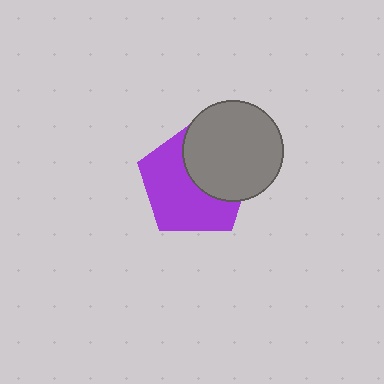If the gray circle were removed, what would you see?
You would see the complete purple pentagon.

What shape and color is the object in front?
The object in front is a gray circle.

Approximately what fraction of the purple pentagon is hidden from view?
Roughly 41% of the purple pentagon is hidden behind the gray circle.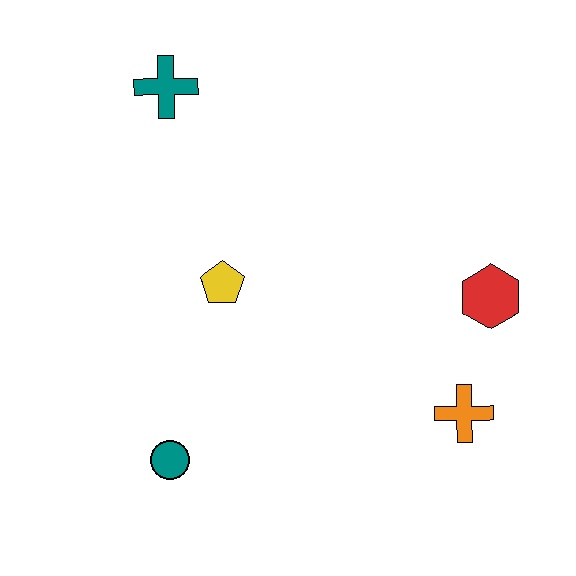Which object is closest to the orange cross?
The red hexagon is closest to the orange cross.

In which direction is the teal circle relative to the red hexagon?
The teal circle is to the left of the red hexagon.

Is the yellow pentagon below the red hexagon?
No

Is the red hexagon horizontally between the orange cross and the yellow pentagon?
No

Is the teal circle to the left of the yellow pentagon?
Yes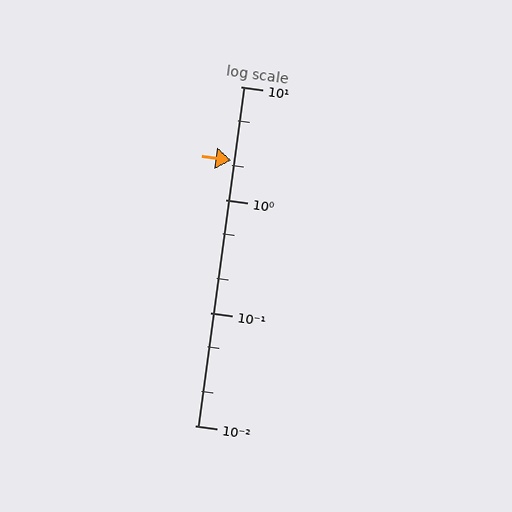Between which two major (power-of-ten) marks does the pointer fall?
The pointer is between 1 and 10.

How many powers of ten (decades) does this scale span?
The scale spans 3 decades, from 0.01 to 10.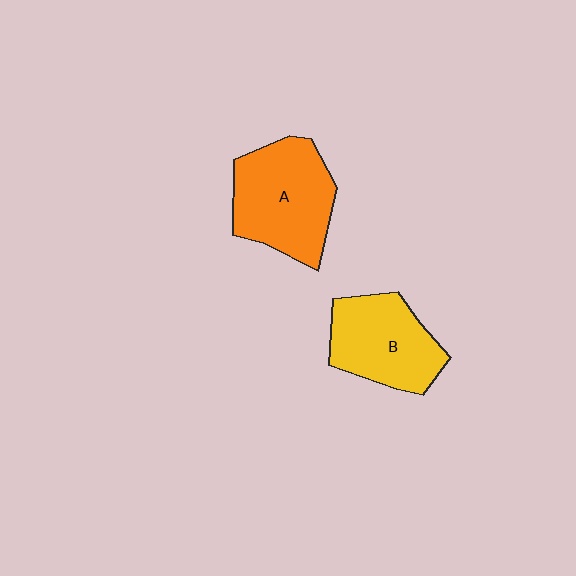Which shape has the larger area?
Shape A (orange).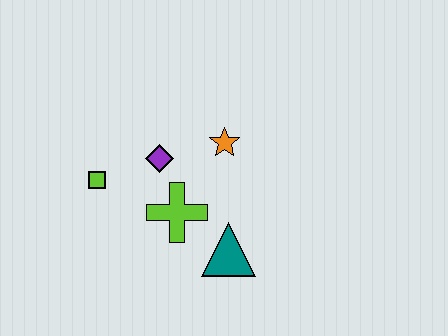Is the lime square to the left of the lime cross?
Yes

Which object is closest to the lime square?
The purple diamond is closest to the lime square.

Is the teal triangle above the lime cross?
No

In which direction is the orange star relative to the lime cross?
The orange star is above the lime cross.